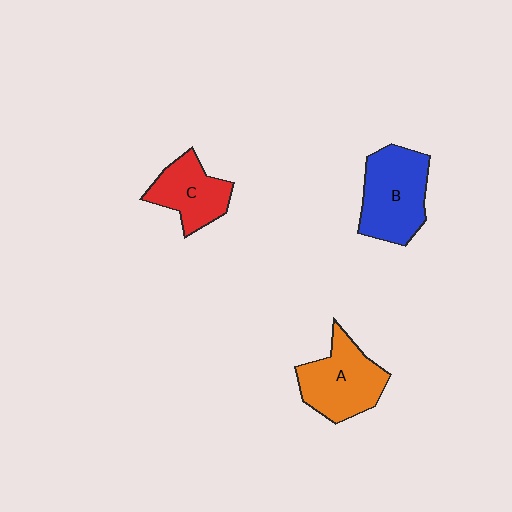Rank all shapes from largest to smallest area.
From largest to smallest: B (blue), A (orange), C (red).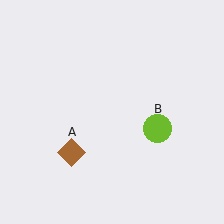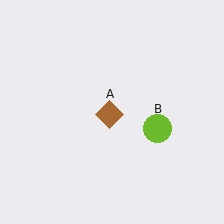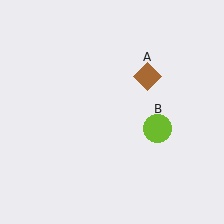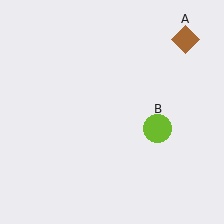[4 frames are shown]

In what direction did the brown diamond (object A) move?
The brown diamond (object A) moved up and to the right.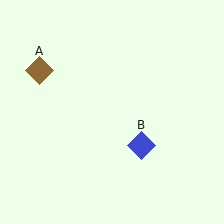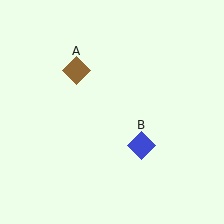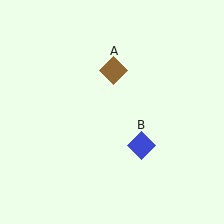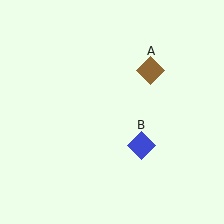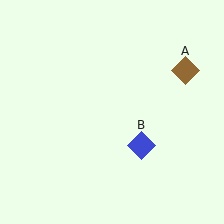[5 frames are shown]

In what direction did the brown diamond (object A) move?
The brown diamond (object A) moved right.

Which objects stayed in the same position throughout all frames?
Blue diamond (object B) remained stationary.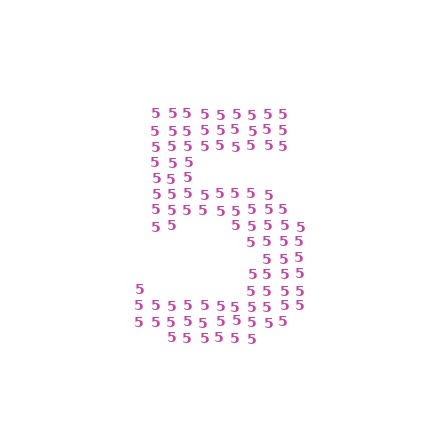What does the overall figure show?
The overall figure shows the digit 5.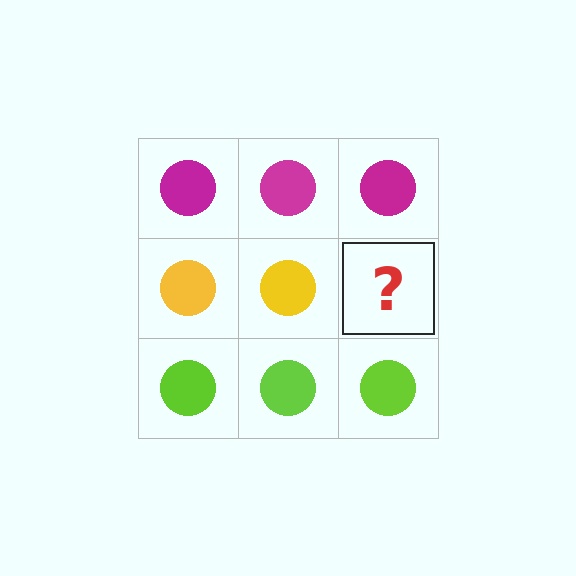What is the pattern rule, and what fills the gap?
The rule is that each row has a consistent color. The gap should be filled with a yellow circle.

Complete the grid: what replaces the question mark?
The question mark should be replaced with a yellow circle.